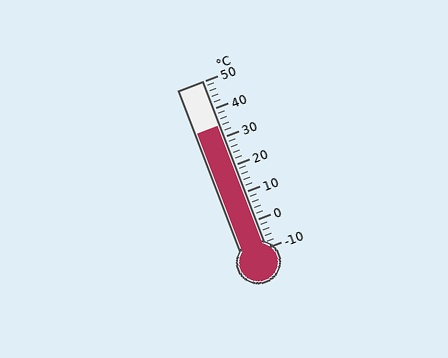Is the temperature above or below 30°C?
The temperature is above 30°C.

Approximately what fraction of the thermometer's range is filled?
The thermometer is filled to approximately 75% of its range.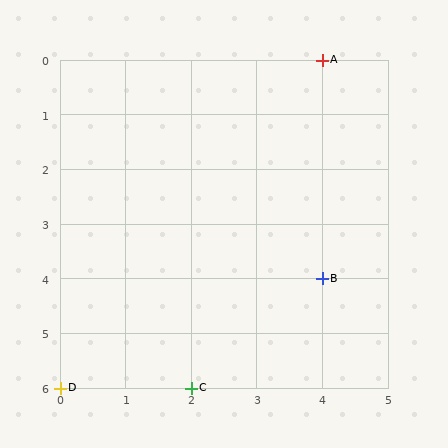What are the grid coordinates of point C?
Point C is at grid coordinates (2, 6).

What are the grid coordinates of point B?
Point B is at grid coordinates (4, 4).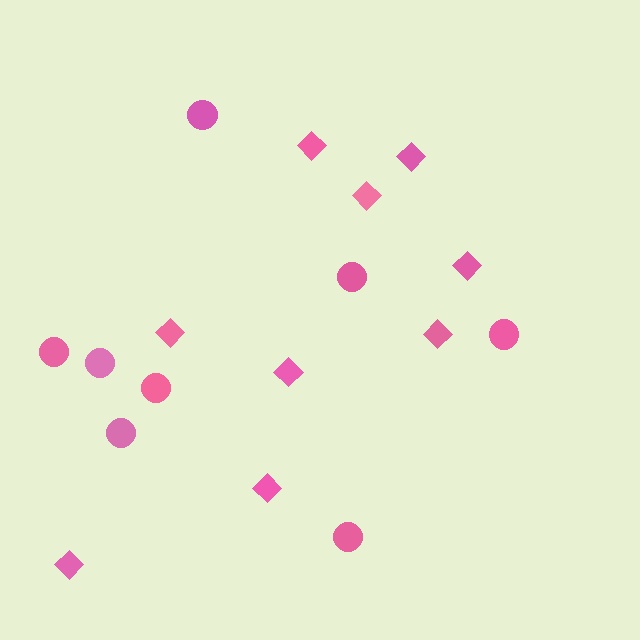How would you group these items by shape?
There are 2 groups: one group of circles (8) and one group of diamonds (9).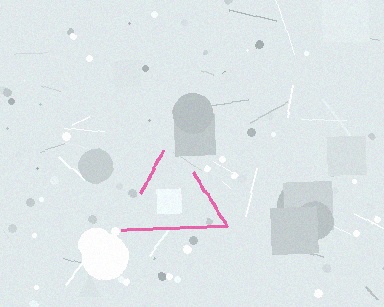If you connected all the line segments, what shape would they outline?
They would outline a triangle.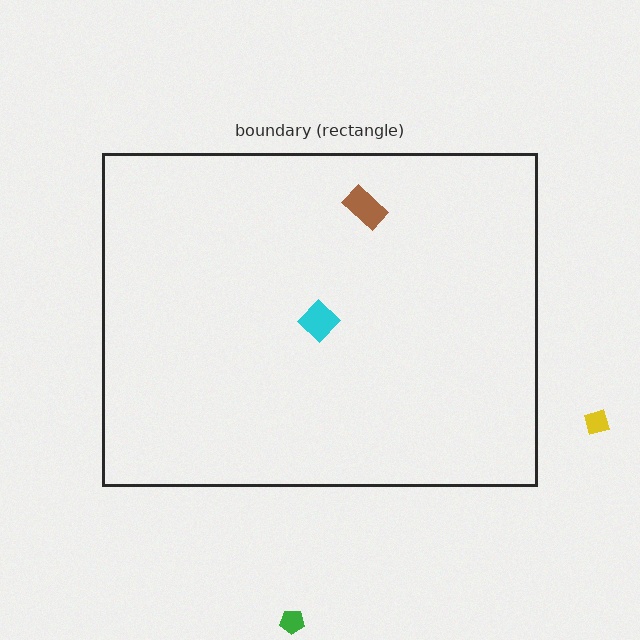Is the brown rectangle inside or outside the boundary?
Inside.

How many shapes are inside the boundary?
2 inside, 2 outside.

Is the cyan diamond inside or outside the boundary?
Inside.